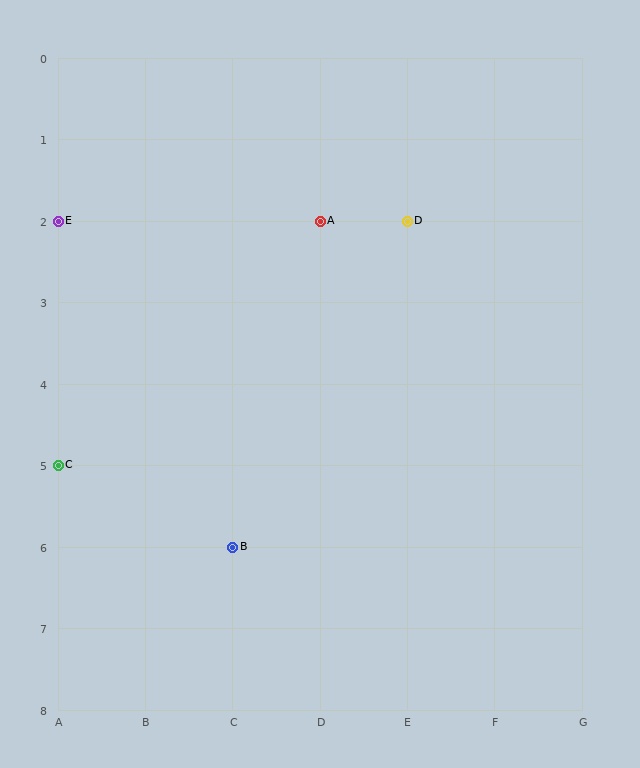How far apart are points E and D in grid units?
Points E and D are 4 columns apart.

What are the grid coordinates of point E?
Point E is at grid coordinates (A, 2).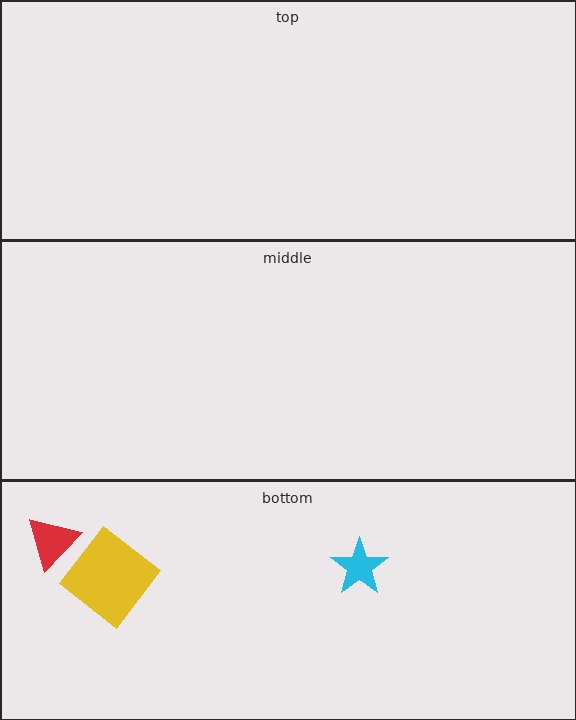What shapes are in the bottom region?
The yellow diamond, the red triangle, the cyan star.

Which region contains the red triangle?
The bottom region.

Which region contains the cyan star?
The bottom region.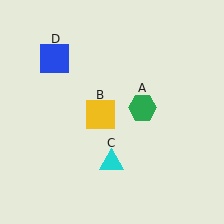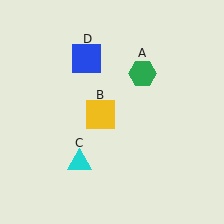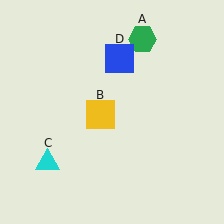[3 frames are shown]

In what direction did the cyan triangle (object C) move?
The cyan triangle (object C) moved left.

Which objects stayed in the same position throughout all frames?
Yellow square (object B) remained stationary.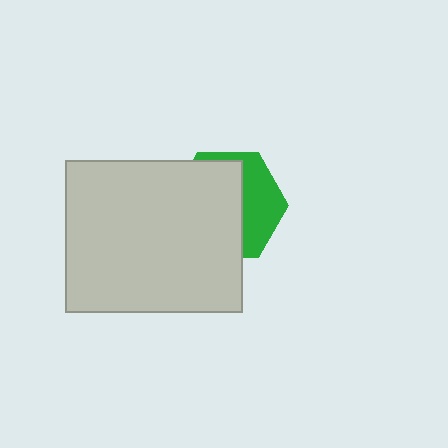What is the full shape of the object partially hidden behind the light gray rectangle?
The partially hidden object is a green hexagon.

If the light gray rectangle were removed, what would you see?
You would see the complete green hexagon.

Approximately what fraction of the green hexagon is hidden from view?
Roughly 63% of the green hexagon is hidden behind the light gray rectangle.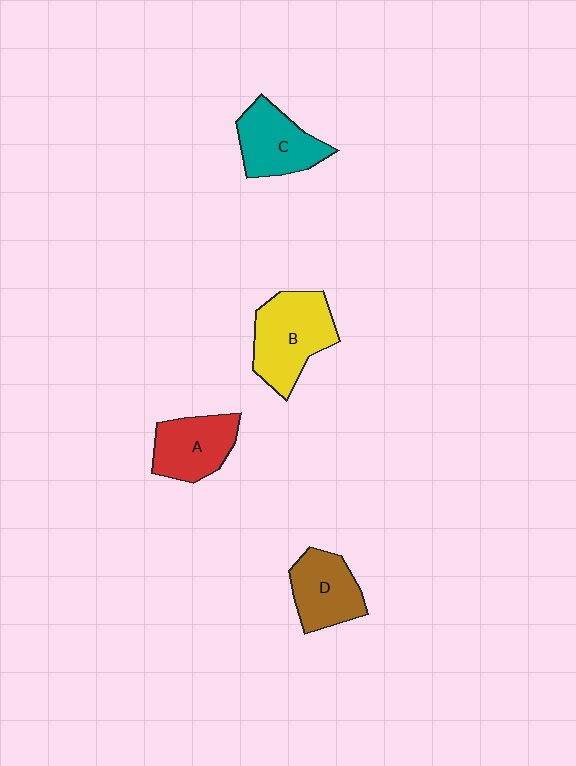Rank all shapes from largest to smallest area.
From largest to smallest: B (yellow), C (teal), A (red), D (brown).